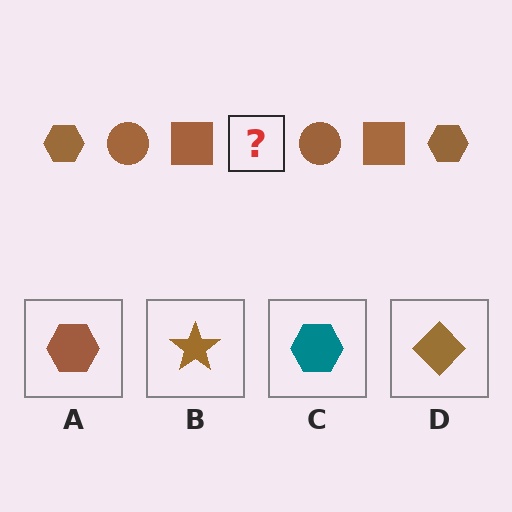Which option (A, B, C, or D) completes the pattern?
A.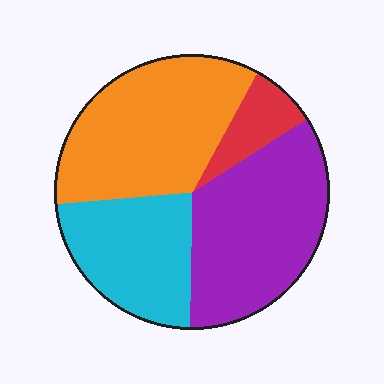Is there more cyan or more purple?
Purple.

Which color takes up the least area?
Red, at roughly 10%.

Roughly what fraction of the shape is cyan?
Cyan covers around 25% of the shape.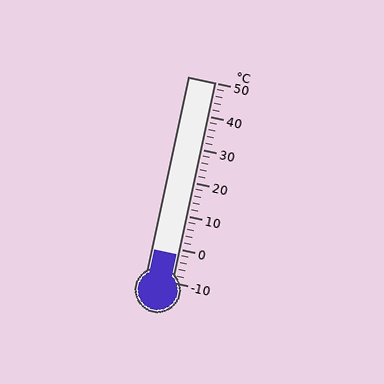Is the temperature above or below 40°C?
The temperature is below 40°C.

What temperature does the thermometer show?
The thermometer shows approximately -2°C.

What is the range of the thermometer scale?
The thermometer scale ranges from -10°C to 50°C.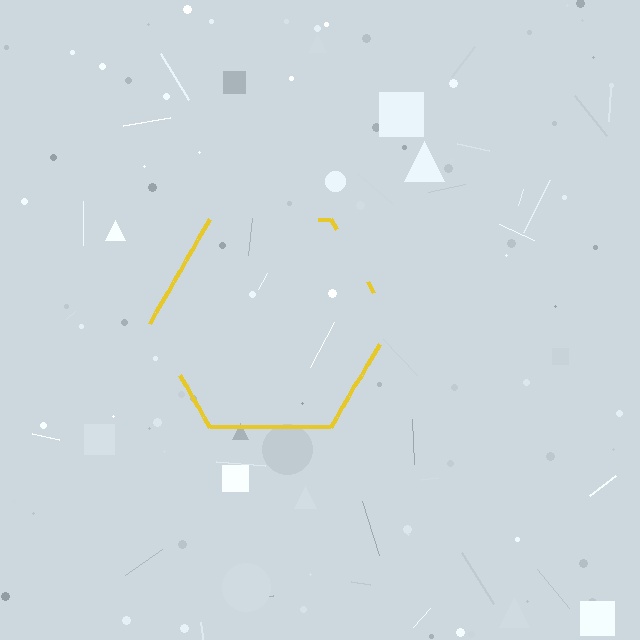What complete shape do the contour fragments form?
The contour fragments form a hexagon.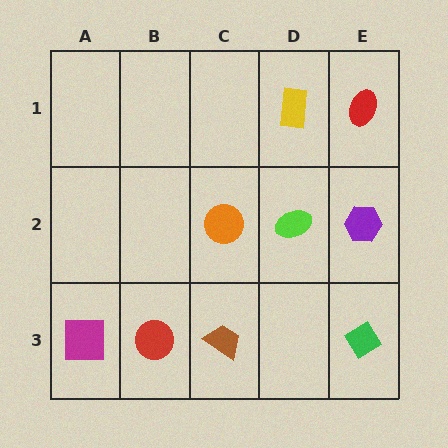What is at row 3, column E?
A green diamond.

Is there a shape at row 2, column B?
No, that cell is empty.